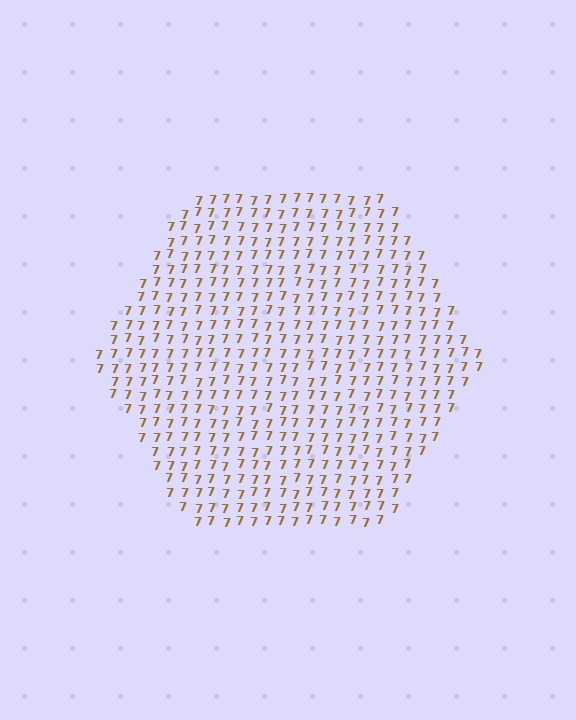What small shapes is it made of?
It is made of small digit 7's.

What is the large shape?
The large shape is a hexagon.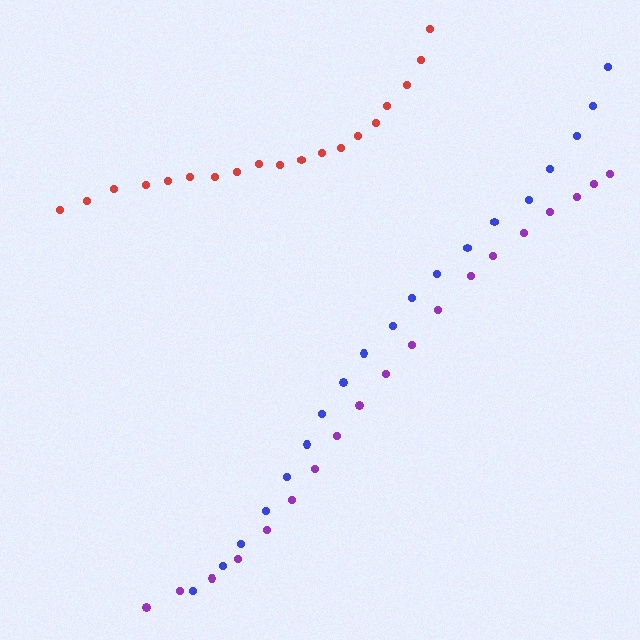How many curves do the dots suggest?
There are 3 distinct paths.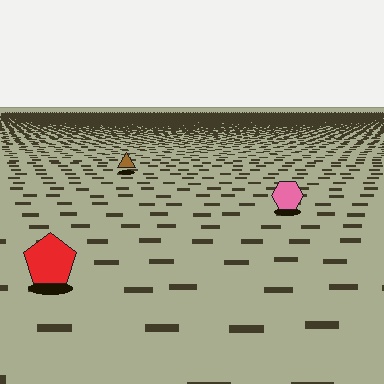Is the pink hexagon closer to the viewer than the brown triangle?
Yes. The pink hexagon is closer — you can tell from the texture gradient: the ground texture is coarser near it.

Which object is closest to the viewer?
The red pentagon is closest. The texture marks near it are larger and more spread out.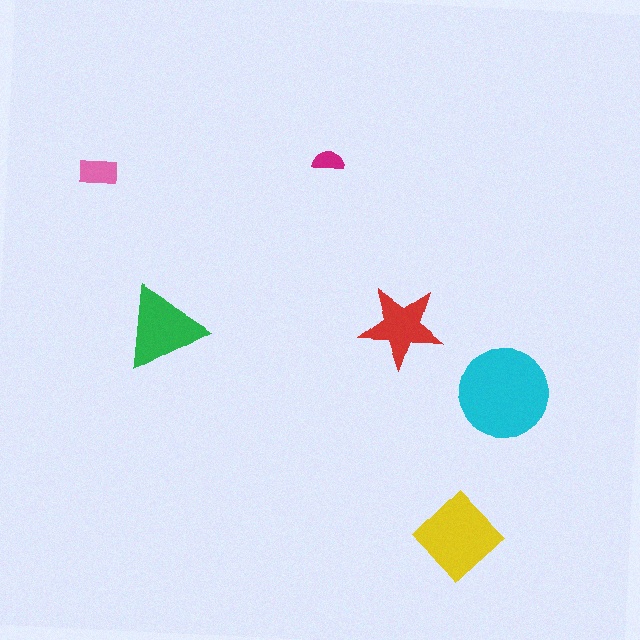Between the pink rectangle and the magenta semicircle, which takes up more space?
The pink rectangle.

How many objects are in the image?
There are 6 objects in the image.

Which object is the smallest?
The magenta semicircle.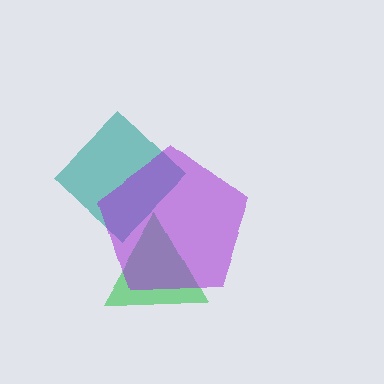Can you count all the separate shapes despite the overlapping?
Yes, there are 3 separate shapes.